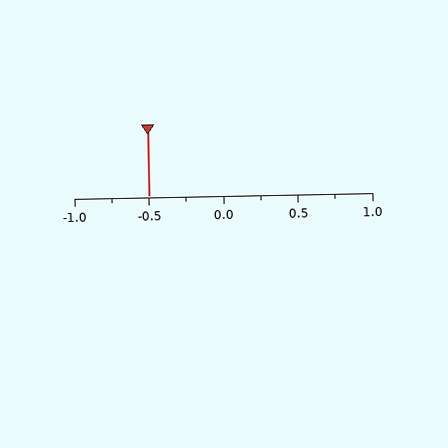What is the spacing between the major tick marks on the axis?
The major ticks are spaced 0.5 apart.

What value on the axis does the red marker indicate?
The marker indicates approximately -0.5.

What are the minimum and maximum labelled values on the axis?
The axis runs from -1.0 to 1.0.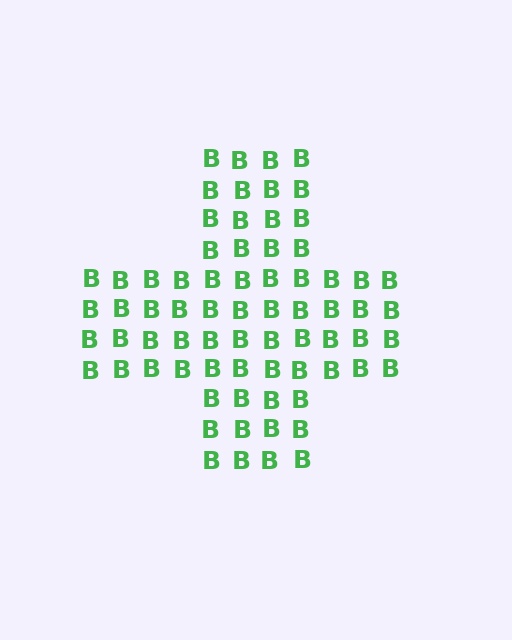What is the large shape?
The large shape is a cross.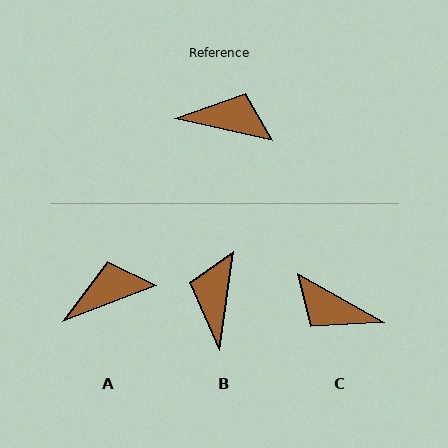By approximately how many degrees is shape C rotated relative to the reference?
Approximately 163 degrees counter-clockwise.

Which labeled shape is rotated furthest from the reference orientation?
C, about 163 degrees away.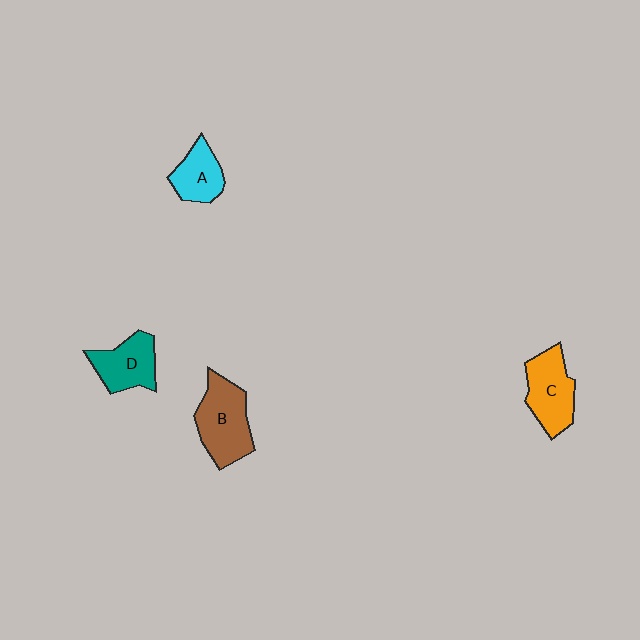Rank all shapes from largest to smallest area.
From largest to smallest: B (brown), C (orange), D (teal), A (cyan).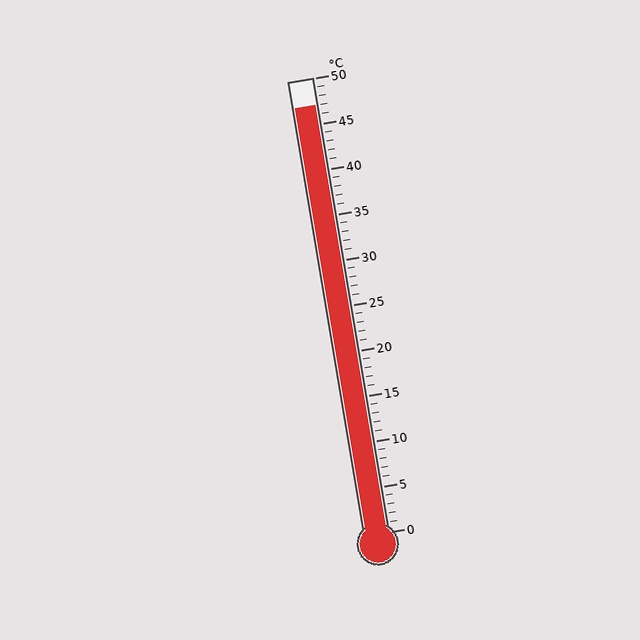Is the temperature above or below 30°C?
The temperature is above 30°C.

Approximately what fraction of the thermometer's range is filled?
The thermometer is filled to approximately 95% of its range.